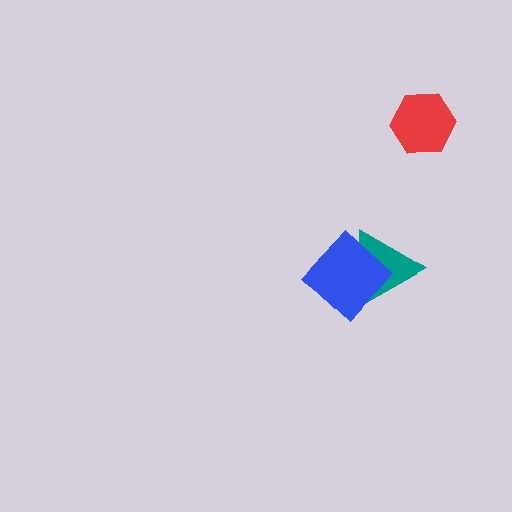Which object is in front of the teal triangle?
The blue diamond is in front of the teal triangle.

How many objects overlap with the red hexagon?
0 objects overlap with the red hexagon.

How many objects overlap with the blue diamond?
1 object overlaps with the blue diamond.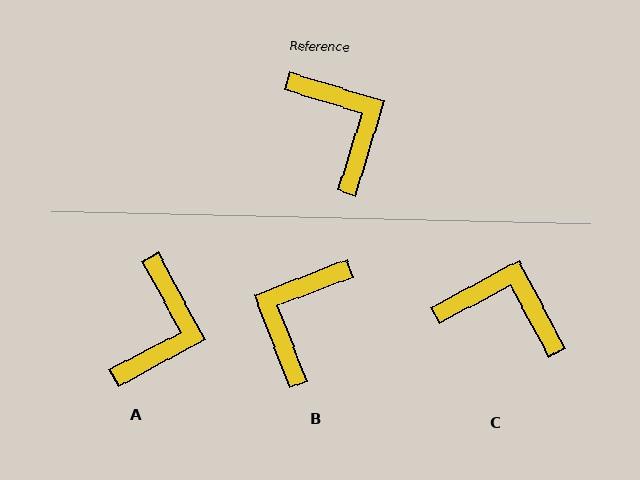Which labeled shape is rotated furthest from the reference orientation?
B, about 128 degrees away.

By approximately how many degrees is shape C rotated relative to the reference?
Approximately 45 degrees counter-clockwise.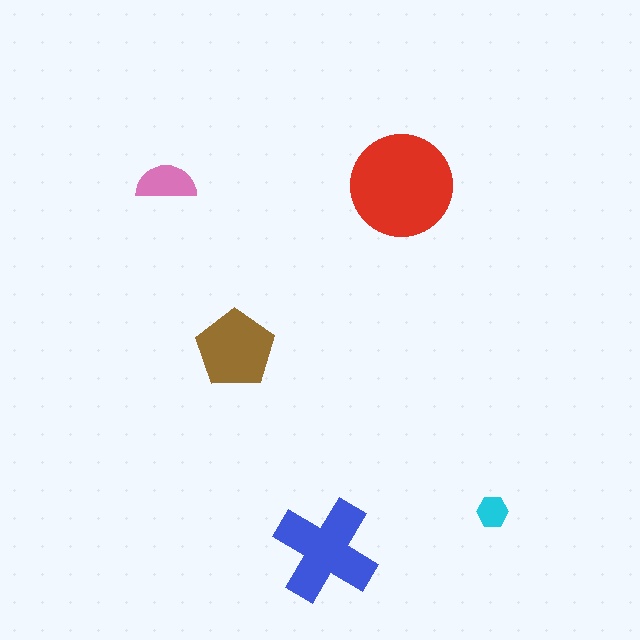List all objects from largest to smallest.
The red circle, the blue cross, the brown pentagon, the pink semicircle, the cyan hexagon.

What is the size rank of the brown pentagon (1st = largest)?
3rd.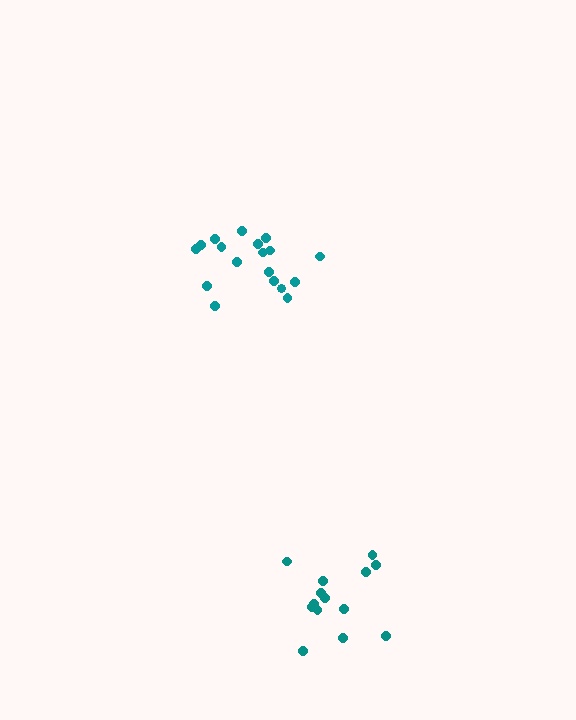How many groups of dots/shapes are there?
There are 2 groups.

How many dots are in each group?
Group 1: 18 dots, Group 2: 14 dots (32 total).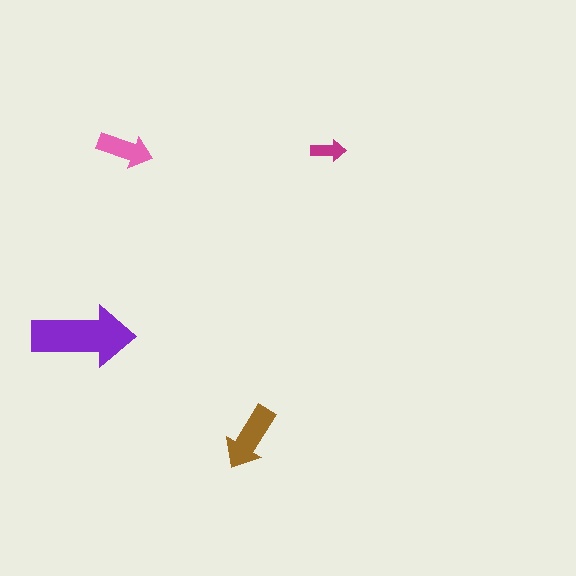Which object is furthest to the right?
The magenta arrow is rightmost.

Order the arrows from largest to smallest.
the purple one, the brown one, the pink one, the magenta one.